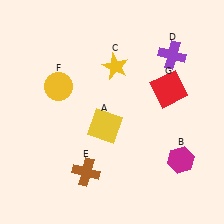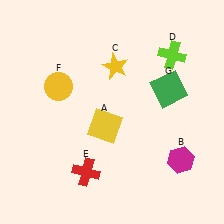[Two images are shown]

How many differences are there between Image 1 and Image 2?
There are 3 differences between the two images.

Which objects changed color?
D changed from purple to lime. E changed from brown to red. G changed from red to green.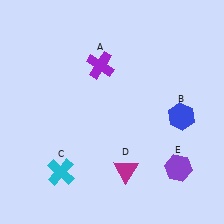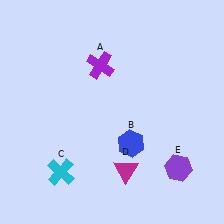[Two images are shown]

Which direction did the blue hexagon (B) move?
The blue hexagon (B) moved left.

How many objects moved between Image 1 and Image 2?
1 object moved between the two images.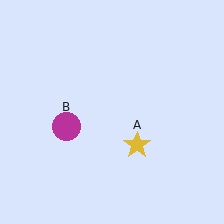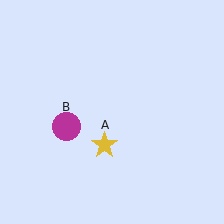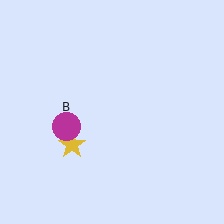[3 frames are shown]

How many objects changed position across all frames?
1 object changed position: yellow star (object A).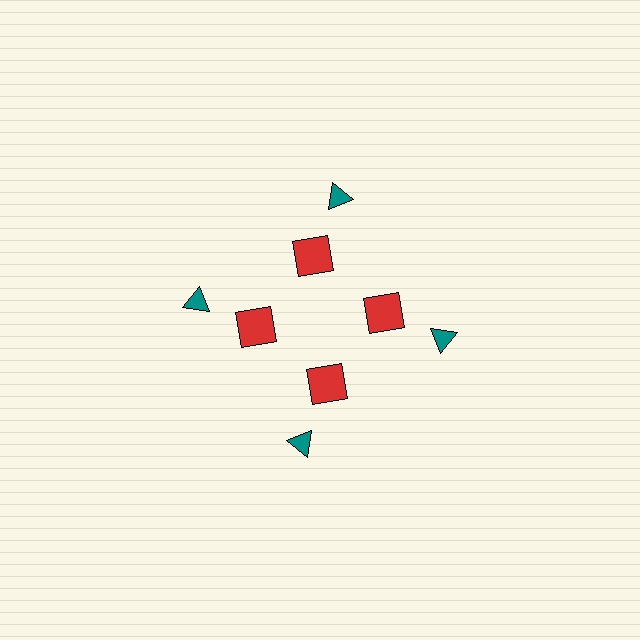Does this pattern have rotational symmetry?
Yes, this pattern has 4-fold rotational symmetry. It looks the same after rotating 90 degrees around the center.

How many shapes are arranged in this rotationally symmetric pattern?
There are 8 shapes, arranged in 4 groups of 2.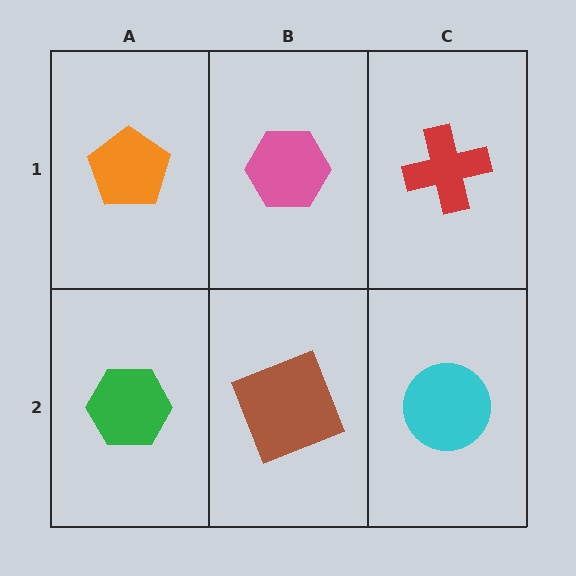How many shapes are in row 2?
3 shapes.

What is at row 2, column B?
A brown square.